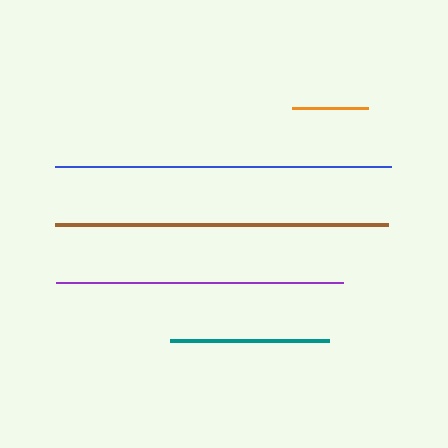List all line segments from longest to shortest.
From longest to shortest: blue, brown, purple, teal, orange.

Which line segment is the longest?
The blue line is the longest at approximately 336 pixels.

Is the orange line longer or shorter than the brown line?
The brown line is longer than the orange line.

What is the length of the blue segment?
The blue segment is approximately 336 pixels long.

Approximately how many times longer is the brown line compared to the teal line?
The brown line is approximately 2.1 times the length of the teal line.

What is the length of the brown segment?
The brown segment is approximately 332 pixels long.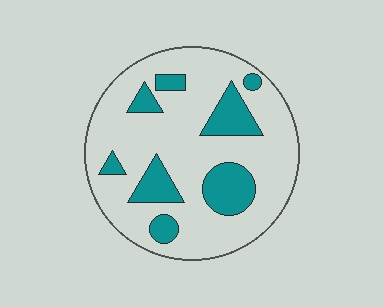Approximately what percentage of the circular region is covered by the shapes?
Approximately 20%.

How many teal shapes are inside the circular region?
8.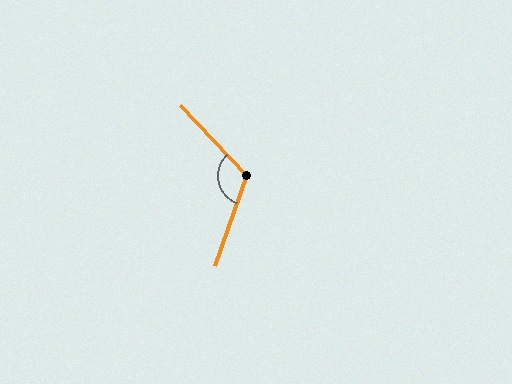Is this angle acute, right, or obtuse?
It is obtuse.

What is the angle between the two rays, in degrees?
Approximately 117 degrees.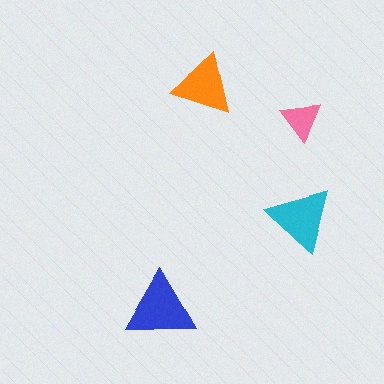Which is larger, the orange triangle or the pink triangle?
The orange one.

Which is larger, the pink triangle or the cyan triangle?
The cyan one.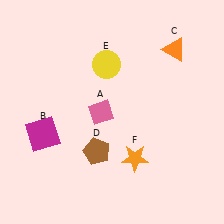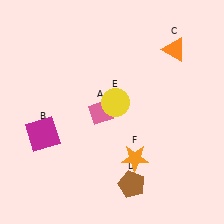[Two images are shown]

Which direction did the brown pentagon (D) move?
The brown pentagon (D) moved right.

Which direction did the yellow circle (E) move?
The yellow circle (E) moved down.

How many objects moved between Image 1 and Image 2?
2 objects moved between the two images.